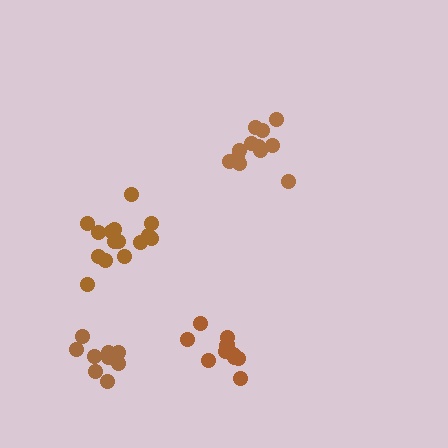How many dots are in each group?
Group 1: 12 dots, Group 2: 11 dots, Group 3: 10 dots, Group 4: 15 dots (48 total).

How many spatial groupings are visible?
There are 4 spatial groupings.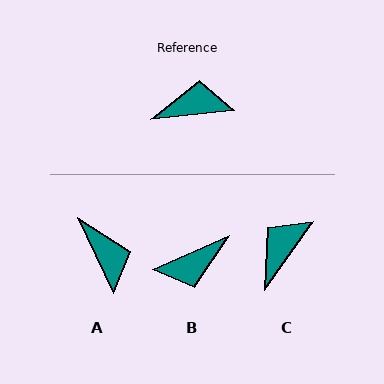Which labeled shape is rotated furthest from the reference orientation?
B, about 163 degrees away.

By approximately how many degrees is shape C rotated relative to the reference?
Approximately 48 degrees counter-clockwise.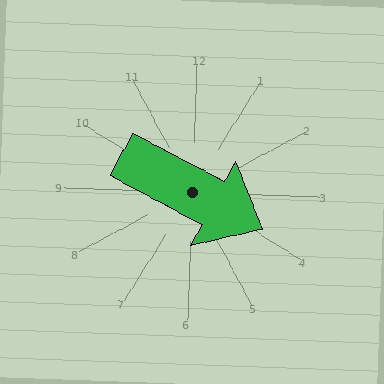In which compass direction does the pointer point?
Southeast.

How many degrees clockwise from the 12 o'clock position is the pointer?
Approximately 116 degrees.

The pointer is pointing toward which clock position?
Roughly 4 o'clock.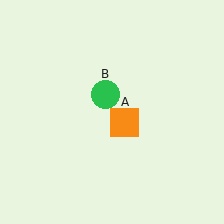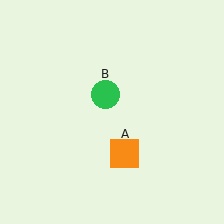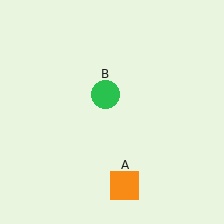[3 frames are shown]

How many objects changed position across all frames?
1 object changed position: orange square (object A).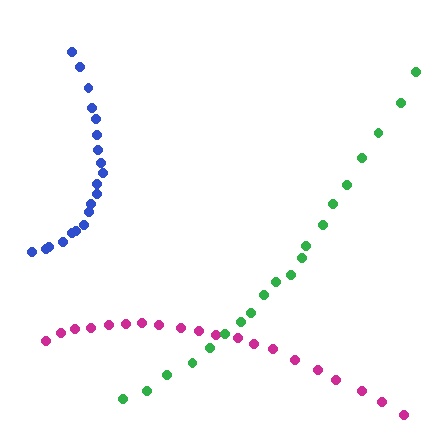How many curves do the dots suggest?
There are 3 distinct paths.